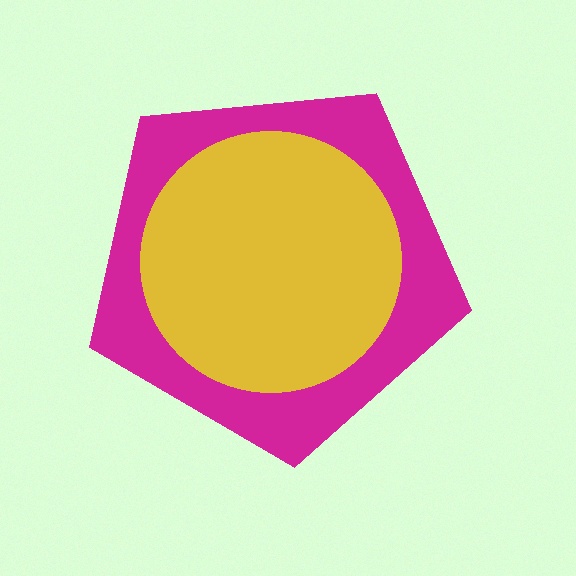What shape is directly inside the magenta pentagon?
The yellow circle.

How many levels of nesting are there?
2.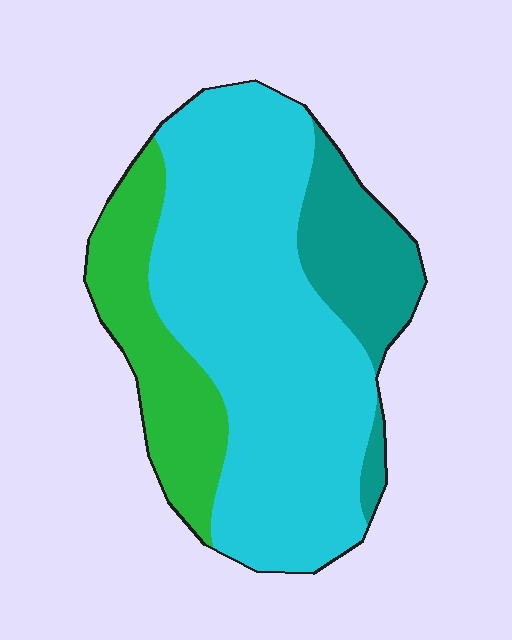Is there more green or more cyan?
Cyan.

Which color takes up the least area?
Teal, at roughly 15%.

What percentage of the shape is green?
Green covers 21% of the shape.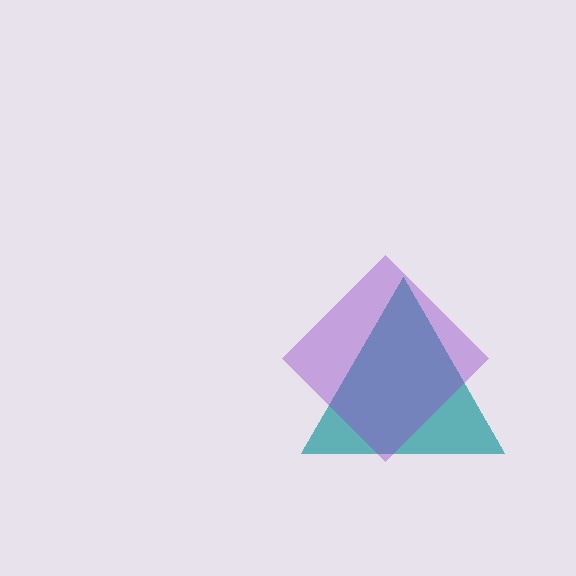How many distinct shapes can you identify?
There are 2 distinct shapes: a teal triangle, a purple diamond.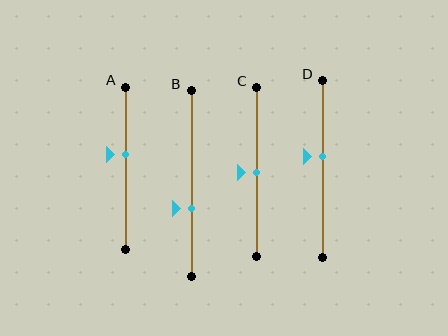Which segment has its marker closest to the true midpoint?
Segment C has its marker closest to the true midpoint.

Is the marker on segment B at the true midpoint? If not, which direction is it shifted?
No, the marker on segment B is shifted downward by about 14% of the segment length.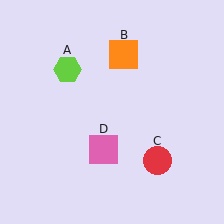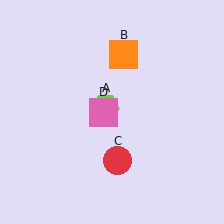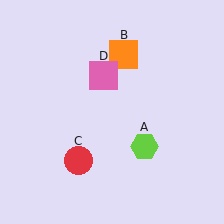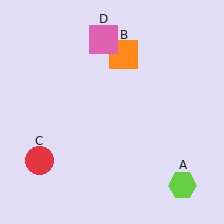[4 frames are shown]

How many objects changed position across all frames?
3 objects changed position: lime hexagon (object A), red circle (object C), pink square (object D).